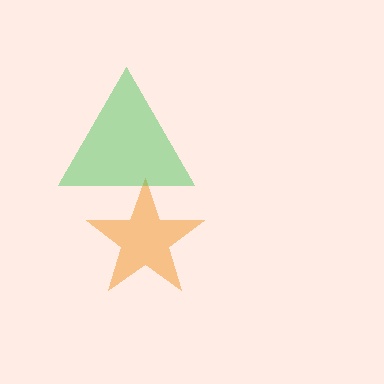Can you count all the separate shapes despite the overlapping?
Yes, there are 2 separate shapes.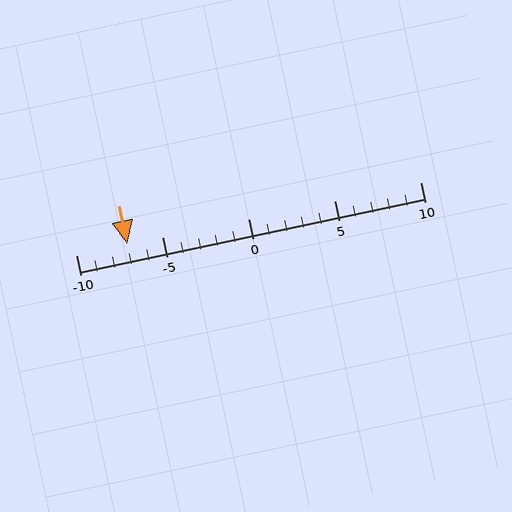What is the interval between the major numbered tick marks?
The major tick marks are spaced 5 units apart.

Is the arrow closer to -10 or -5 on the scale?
The arrow is closer to -5.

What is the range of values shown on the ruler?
The ruler shows values from -10 to 10.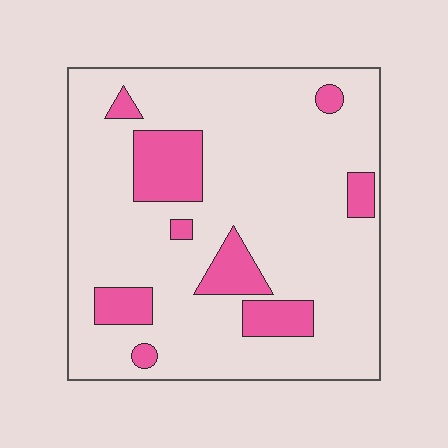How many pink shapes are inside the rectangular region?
9.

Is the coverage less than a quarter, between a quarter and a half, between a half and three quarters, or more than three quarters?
Less than a quarter.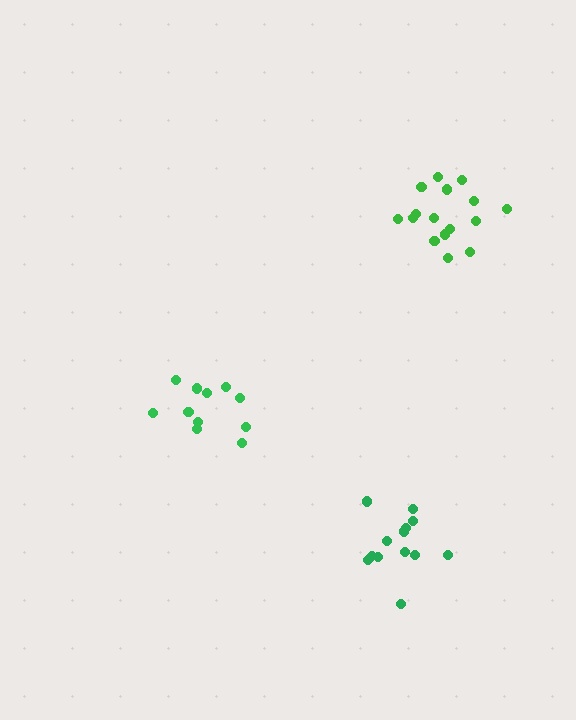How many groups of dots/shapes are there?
There are 3 groups.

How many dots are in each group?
Group 1: 13 dots, Group 2: 16 dots, Group 3: 11 dots (40 total).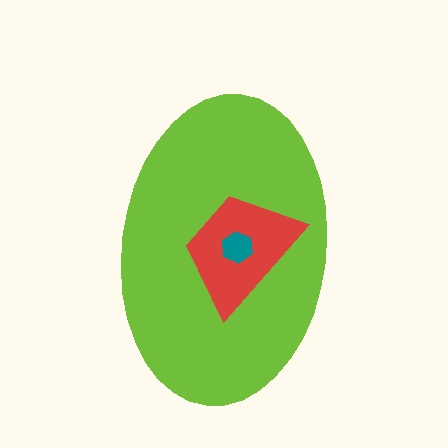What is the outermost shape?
The lime ellipse.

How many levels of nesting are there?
3.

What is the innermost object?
The teal hexagon.